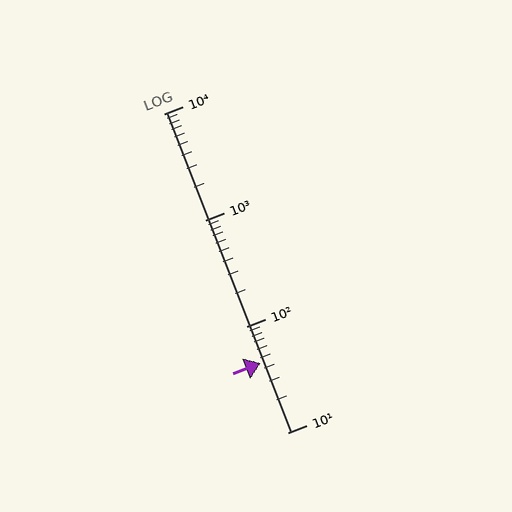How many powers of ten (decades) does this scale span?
The scale spans 3 decades, from 10 to 10000.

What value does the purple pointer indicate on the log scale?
The pointer indicates approximately 45.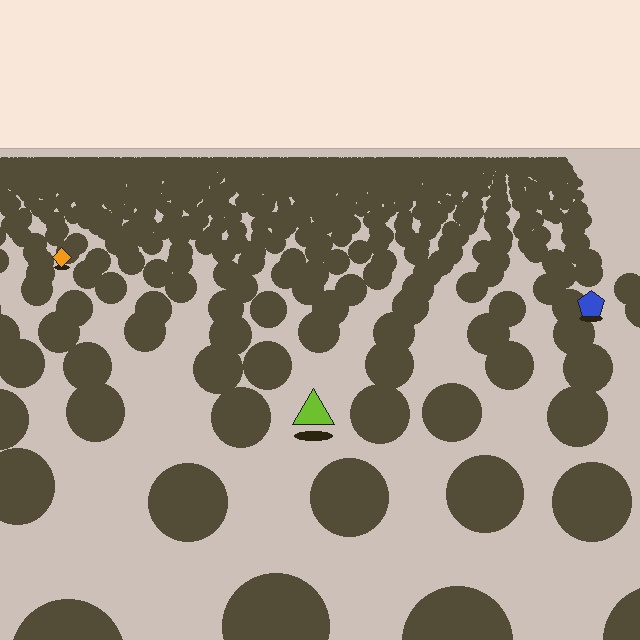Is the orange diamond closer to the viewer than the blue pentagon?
No. The blue pentagon is closer — you can tell from the texture gradient: the ground texture is coarser near it.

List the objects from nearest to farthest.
From nearest to farthest: the lime triangle, the blue pentagon, the orange diamond.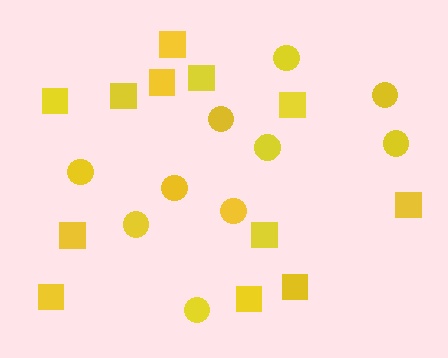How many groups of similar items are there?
There are 2 groups: one group of circles (10) and one group of squares (12).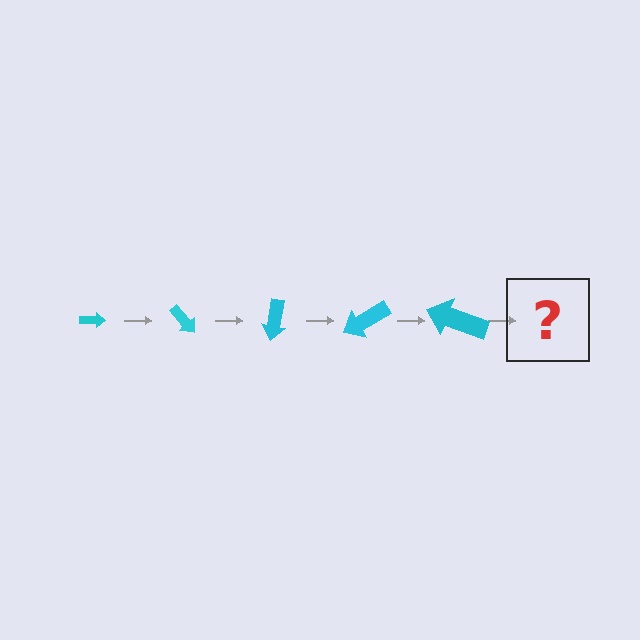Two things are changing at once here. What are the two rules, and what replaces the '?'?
The two rules are that the arrow grows larger each step and it rotates 50 degrees each step. The '?' should be an arrow, larger than the previous one and rotated 250 degrees from the start.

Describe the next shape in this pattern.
It should be an arrow, larger than the previous one and rotated 250 degrees from the start.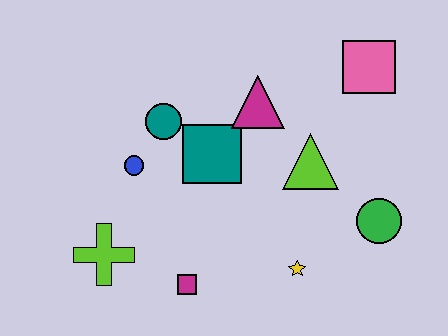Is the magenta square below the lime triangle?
Yes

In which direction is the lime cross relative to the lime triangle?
The lime cross is to the left of the lime triangle.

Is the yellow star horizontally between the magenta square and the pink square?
Yes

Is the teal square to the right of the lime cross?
Yes